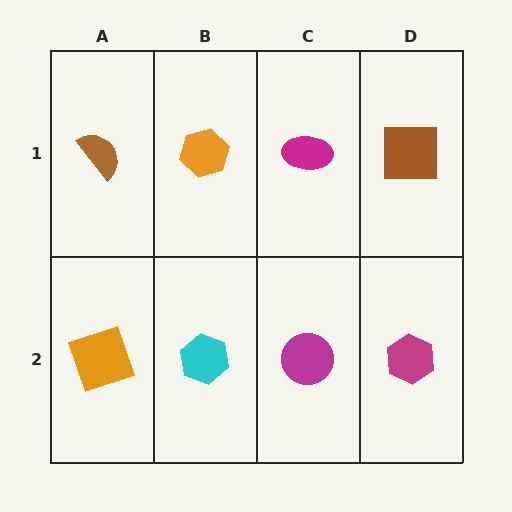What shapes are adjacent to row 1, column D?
A magenta hexagon (row 2, column D), a magenta ellipse (row 1, column C).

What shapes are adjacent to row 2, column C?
A magenta ellipse (row 1, column C), a cyan hexagon (row 2, column B), a magenta hexagon (row 2, column D).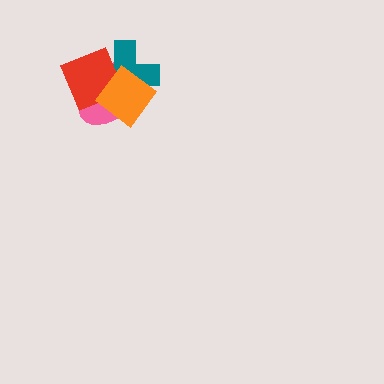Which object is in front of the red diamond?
The orange diamond is in front of the red diamond.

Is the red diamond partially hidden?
Yes, it is partially covered by another shape.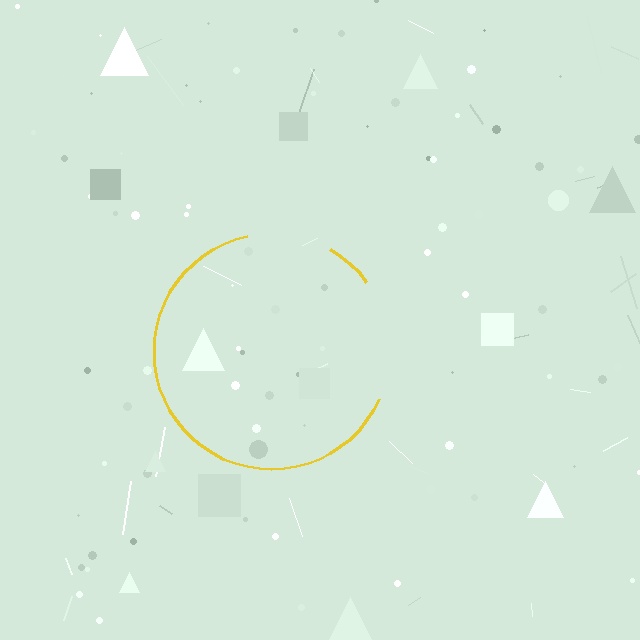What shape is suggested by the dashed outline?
The dashed outline suggests a circle.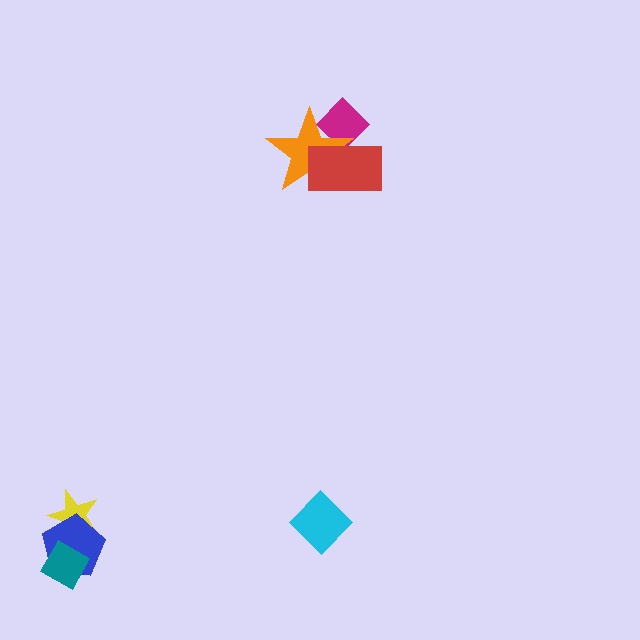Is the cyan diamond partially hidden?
No, no other shape covers it.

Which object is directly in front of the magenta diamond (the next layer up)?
The orange star is directly in front of the magenta diamond.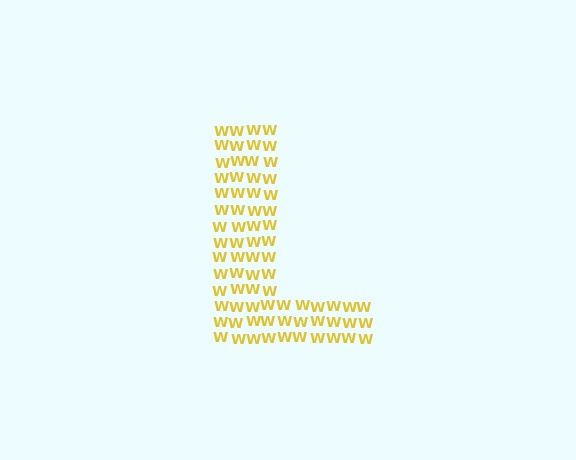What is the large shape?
The large shape is the letter L.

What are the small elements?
The small elements are letter W's.